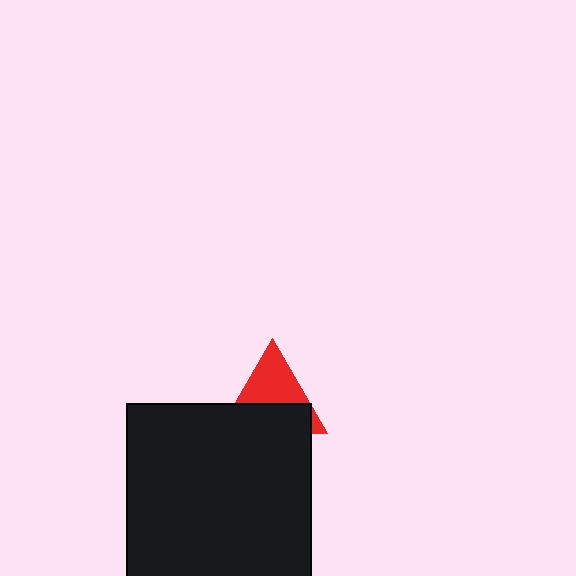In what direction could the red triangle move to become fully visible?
The red triangle could move up. That would shift it out from behind the black square entirely.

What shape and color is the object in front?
The object in front is a black square.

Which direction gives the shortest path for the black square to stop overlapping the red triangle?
Moving down gives the shortest separation.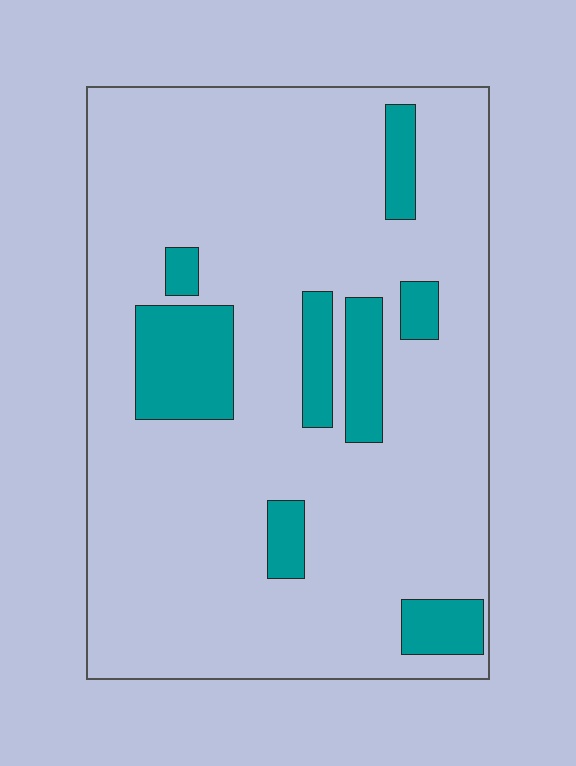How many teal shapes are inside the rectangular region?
8.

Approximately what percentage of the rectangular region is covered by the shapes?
Approximately 15%.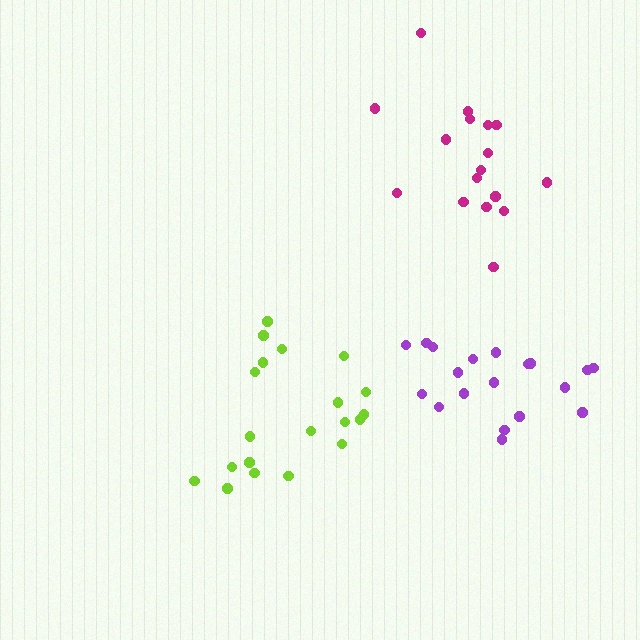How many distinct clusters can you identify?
There are 3 distinct clusters.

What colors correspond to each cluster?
The clusters are colored: lime, purple, magenta.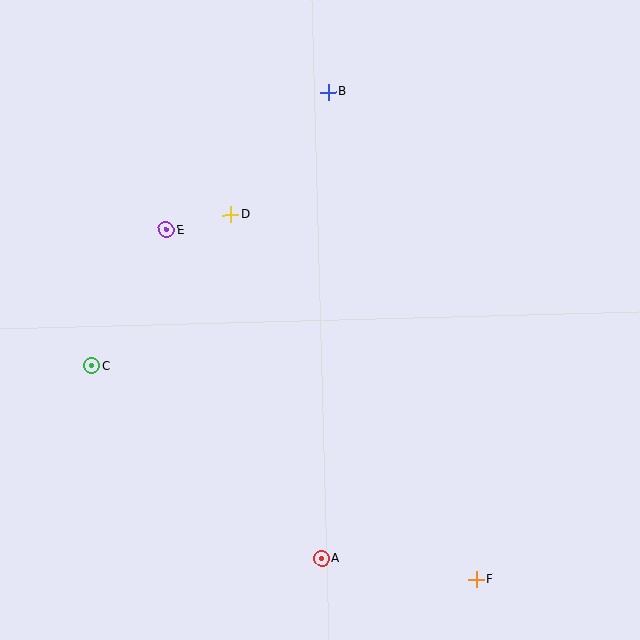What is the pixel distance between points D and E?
The distance between D and E is 66 pixels.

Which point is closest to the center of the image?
Point D at (231, 215) is closest to the center.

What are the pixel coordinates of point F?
Point F is at (476, 579).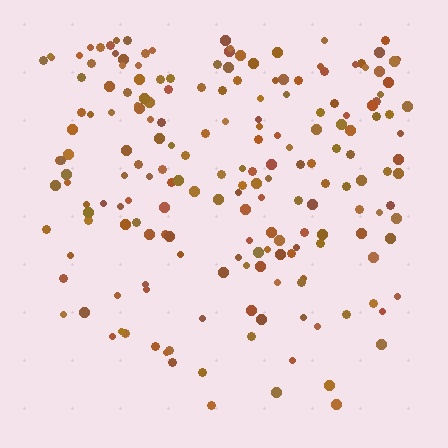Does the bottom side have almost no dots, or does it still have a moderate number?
Still a moderate number, just noticeably fewer than the top.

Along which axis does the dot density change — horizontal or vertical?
Vertical.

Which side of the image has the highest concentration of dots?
The top.